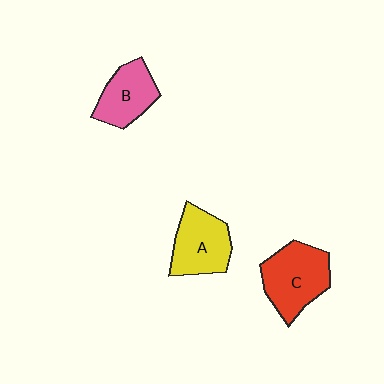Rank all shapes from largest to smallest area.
From largest to smallest: C (red), A (yellow), B (pink).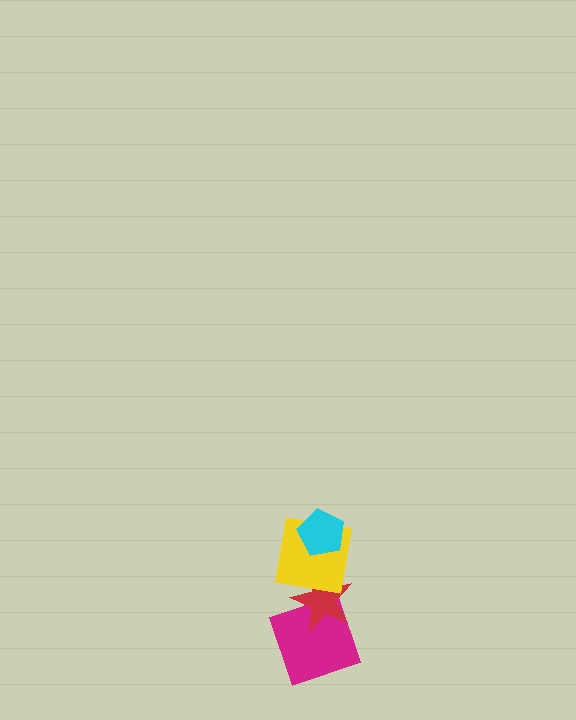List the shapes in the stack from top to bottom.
From top to bottom: the cyan pentagon, the yellow square, the red star, the magenta square.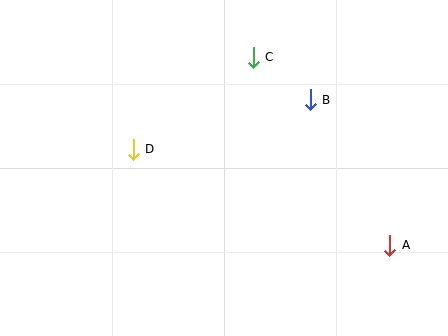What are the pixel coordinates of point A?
Point A is at (390, 245).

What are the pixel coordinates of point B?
Point B is at (310, 100).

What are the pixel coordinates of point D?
Point D is at (133, 149).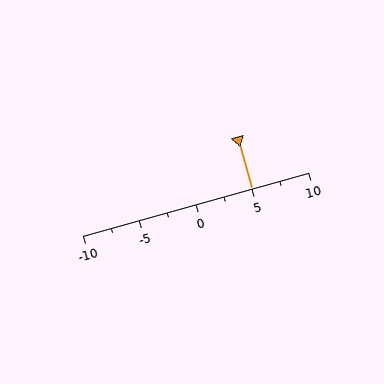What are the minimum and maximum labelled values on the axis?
The axis runs from -10 to 10.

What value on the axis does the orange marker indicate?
The marker indicates approximately 5.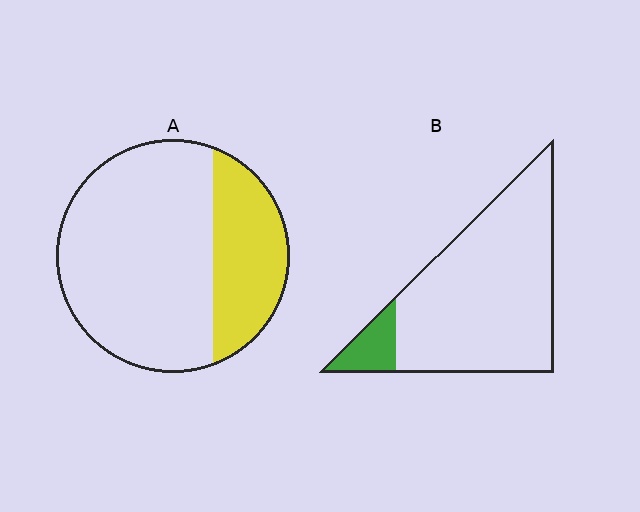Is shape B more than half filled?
No.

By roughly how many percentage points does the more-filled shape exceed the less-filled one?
By roughly 20 percentage points (A over B).